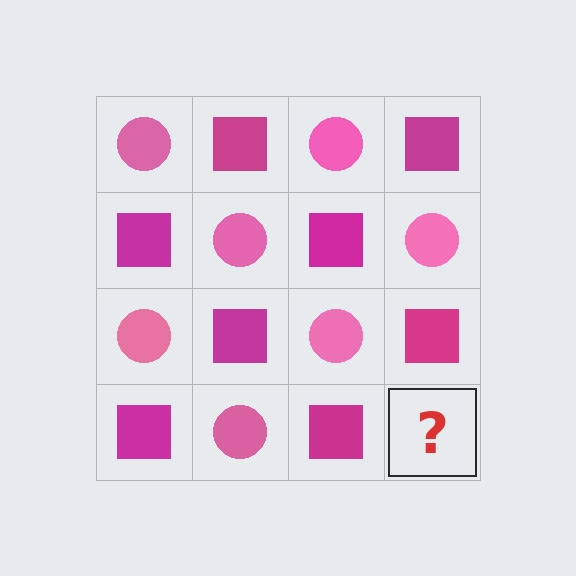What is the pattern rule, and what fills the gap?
The rule is that it alternates pink circle and magenta square in a checkerboard pattern. The gap should be filled with a pink circle.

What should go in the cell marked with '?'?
The missing cell should contain a pink circle.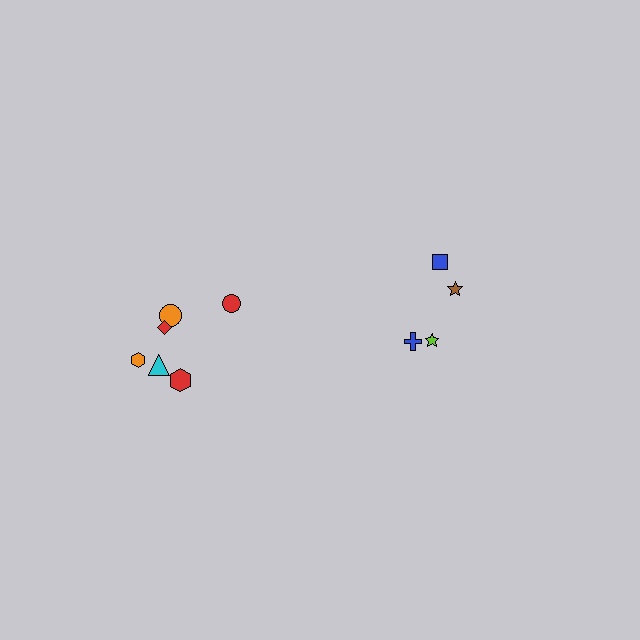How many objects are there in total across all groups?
There are 10 objects.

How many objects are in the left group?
There are 6 objects.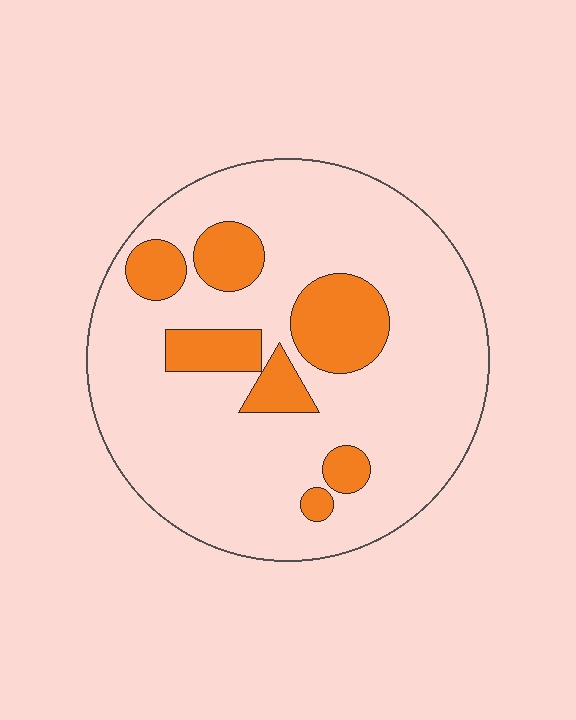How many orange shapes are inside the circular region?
7.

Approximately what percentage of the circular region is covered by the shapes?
Approximately 20%.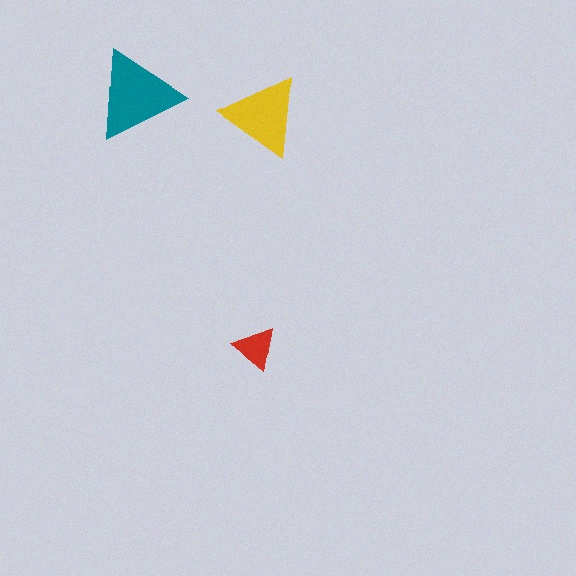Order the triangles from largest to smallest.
the teal one, the yellow one, the red one.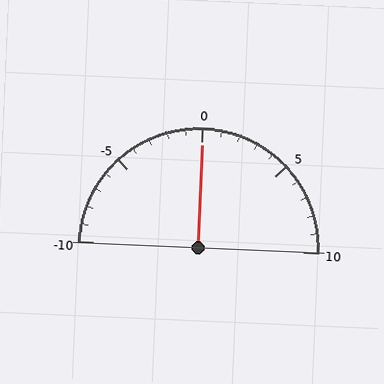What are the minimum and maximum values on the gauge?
The gauge ranges from -10 to 10.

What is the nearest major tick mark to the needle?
The nearest major tick mark is 0.